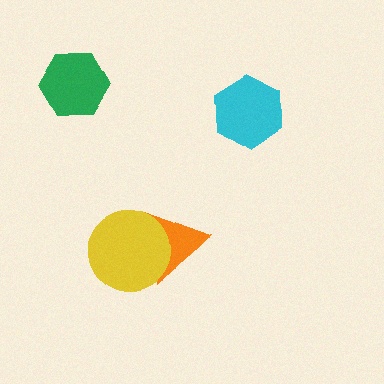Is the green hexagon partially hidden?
No, no other shape covers it.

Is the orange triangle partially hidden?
Yes, it is partially covered by another shape.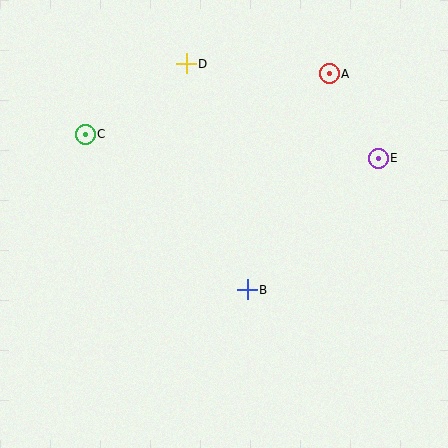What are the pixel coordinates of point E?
Point E is at (378, 158).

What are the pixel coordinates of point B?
Point B is at (247, 290).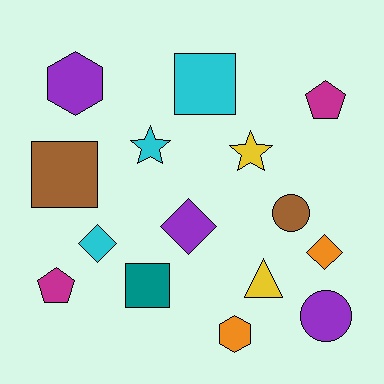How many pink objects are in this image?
There are no pink objects.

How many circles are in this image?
There are 2 circles.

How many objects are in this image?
There are 15 objects.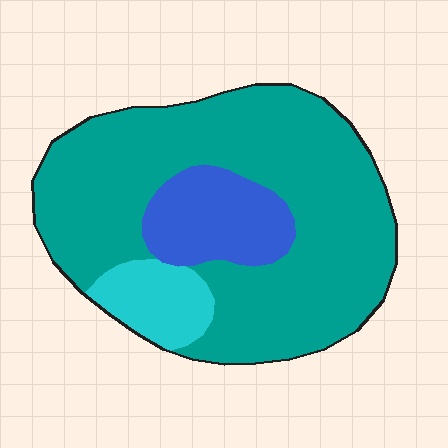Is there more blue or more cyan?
Blue.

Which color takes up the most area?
Teal, at roughly 75%.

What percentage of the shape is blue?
Blue covers roughly 15% of the shape.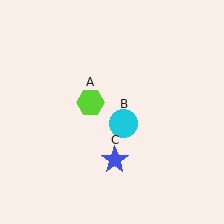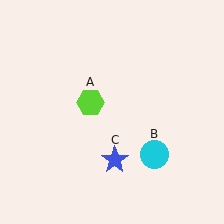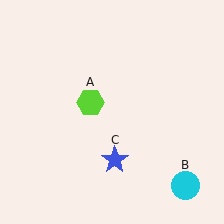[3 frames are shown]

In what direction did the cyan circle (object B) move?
The cyan circle (object B) moved down and to the right.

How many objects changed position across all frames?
1 object changed position: cyan circle (object B).